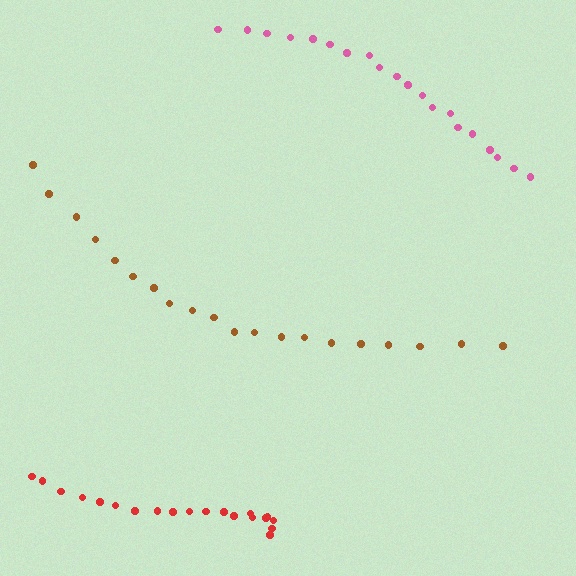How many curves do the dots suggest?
There are 3 distinct paths.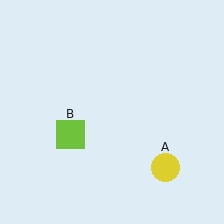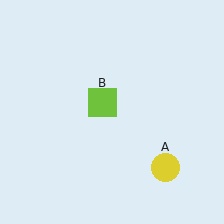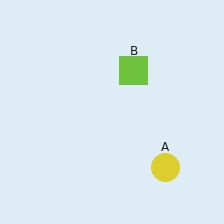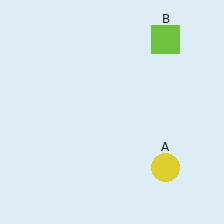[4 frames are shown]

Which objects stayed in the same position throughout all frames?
Yellow circle (object A) remained stationary.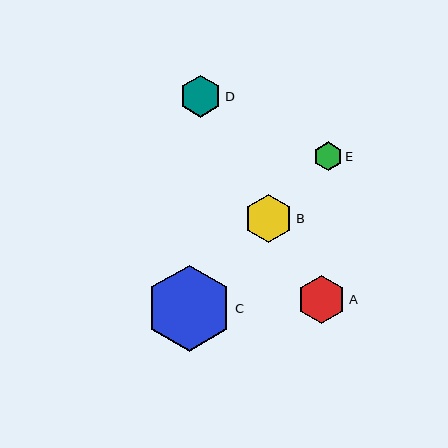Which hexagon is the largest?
Hexagon C is the largest with a size of approximately 86 pixels.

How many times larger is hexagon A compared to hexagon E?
Hexagon A is approximately 1.7 times the size of hexagon E.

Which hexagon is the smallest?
Hexagon E is the smallest with a size of approximately 29 pixels.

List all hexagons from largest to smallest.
From largest to smallest: C, B, A, D, E.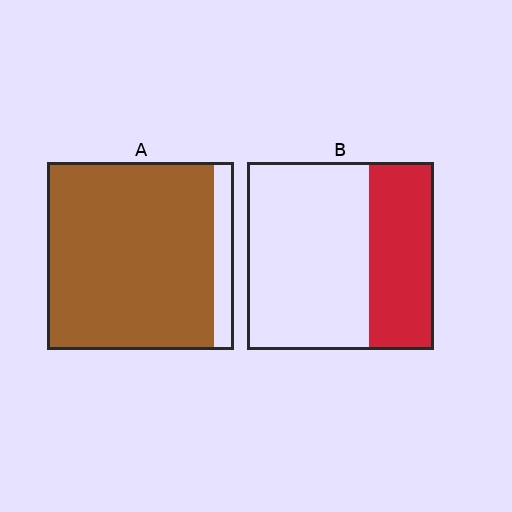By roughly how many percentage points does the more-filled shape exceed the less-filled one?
By roughly 55 percentage points (A over B).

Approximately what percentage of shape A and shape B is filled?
A is approximately 90% and B is approximately 35%.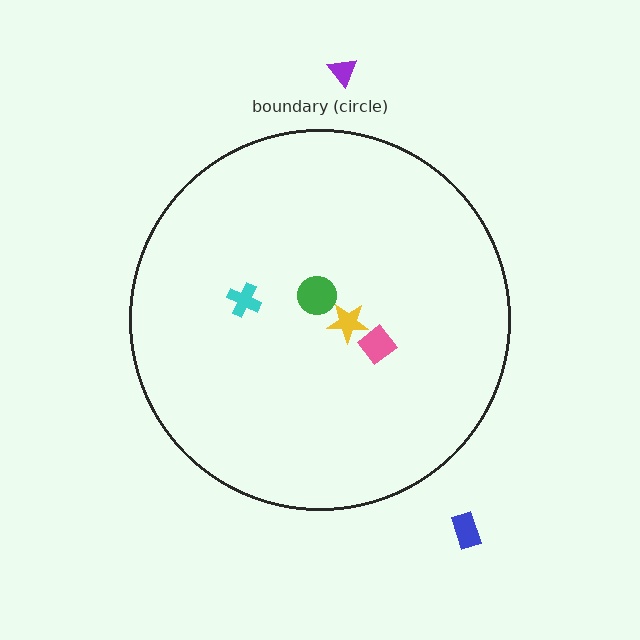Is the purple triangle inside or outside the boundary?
Outside.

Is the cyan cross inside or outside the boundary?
Inside.